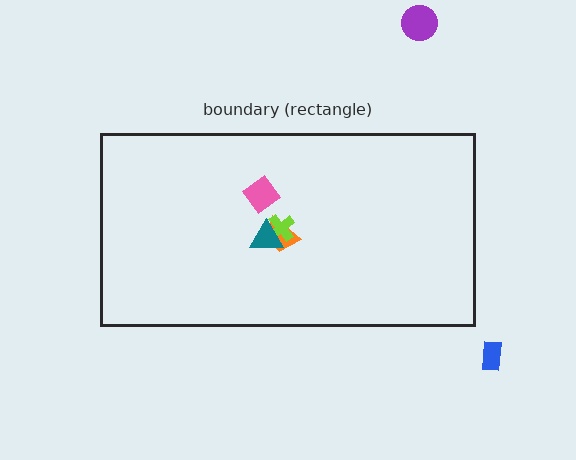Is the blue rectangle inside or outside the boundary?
Outside.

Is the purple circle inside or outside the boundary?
Outside.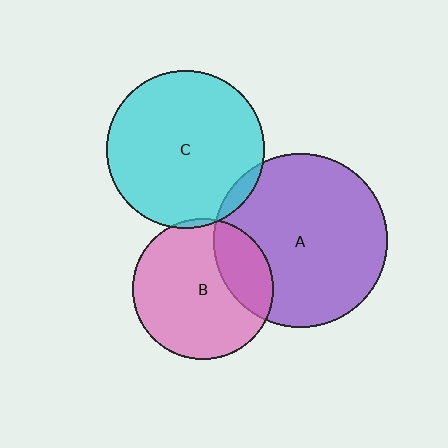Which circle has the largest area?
Circle A (purple).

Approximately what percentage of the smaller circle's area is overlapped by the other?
Approximately 25%.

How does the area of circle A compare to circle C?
Approximately 1.2 times.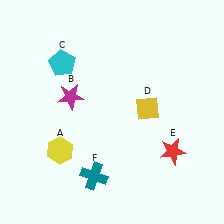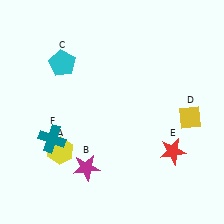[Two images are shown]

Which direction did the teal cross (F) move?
The teal cross (F) moved left.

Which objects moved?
The objects that moved are: the magenta star (B), the yellow diamond (D), the teal cross (F).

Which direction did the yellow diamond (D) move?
The yellow diamond (D) moved right.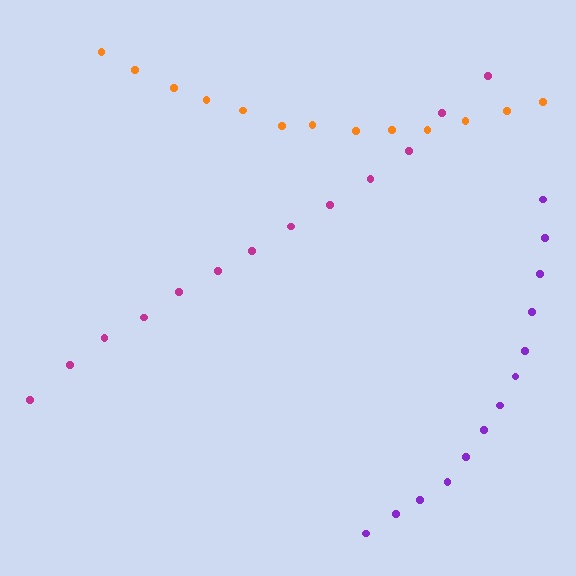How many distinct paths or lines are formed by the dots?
There are 3 distinct paths.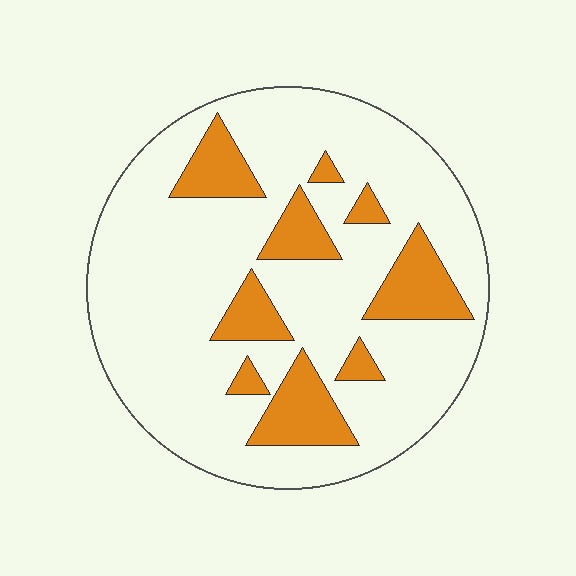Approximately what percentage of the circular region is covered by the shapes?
Approximately 20%.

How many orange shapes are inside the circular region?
9.